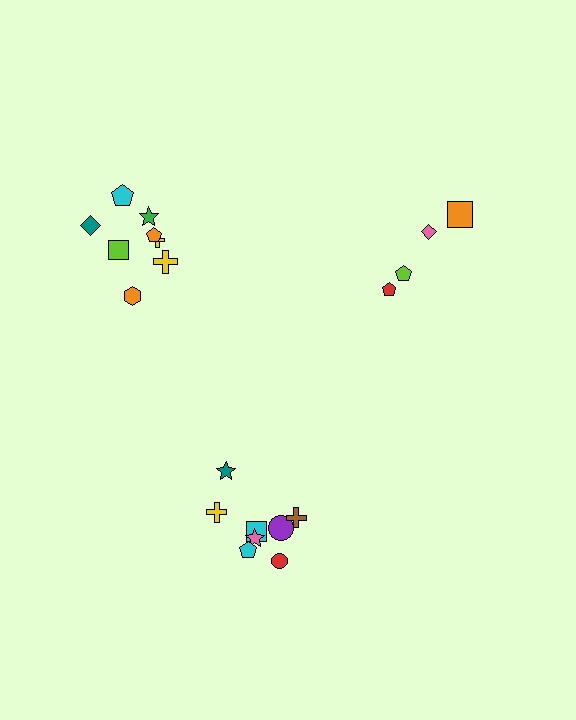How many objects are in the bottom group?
There are 8 objects.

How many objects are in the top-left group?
There are 8 objects.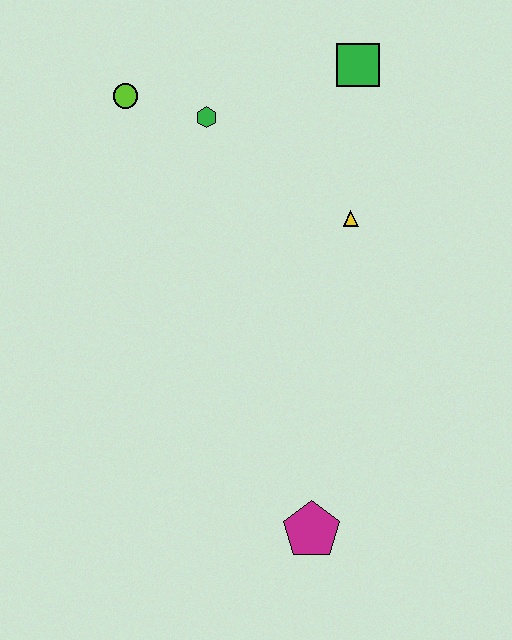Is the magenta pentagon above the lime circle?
No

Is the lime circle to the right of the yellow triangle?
No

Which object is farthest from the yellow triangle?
The magenta pentagon is farthest from the yellow triangle.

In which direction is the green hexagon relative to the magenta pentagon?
The green hexagon is above the magenta pentagon.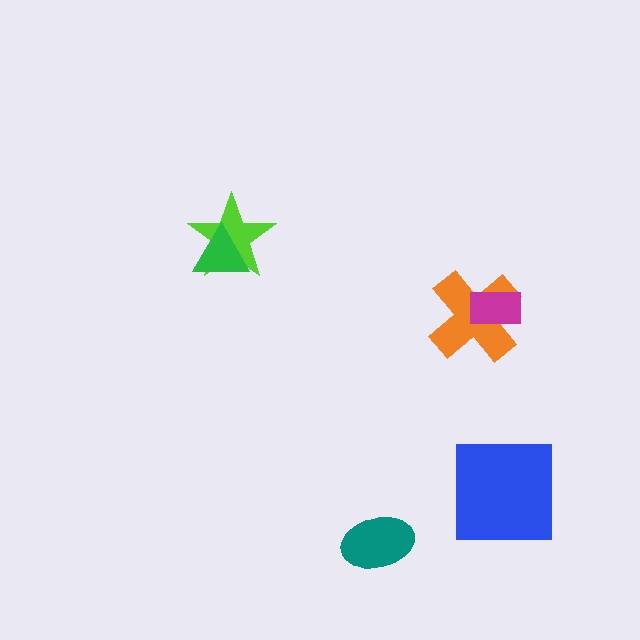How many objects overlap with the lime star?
1 object overlaps with the lime star.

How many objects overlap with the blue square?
0 objects overlap with the blue square.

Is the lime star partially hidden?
Yes, it is partially covered by another shape.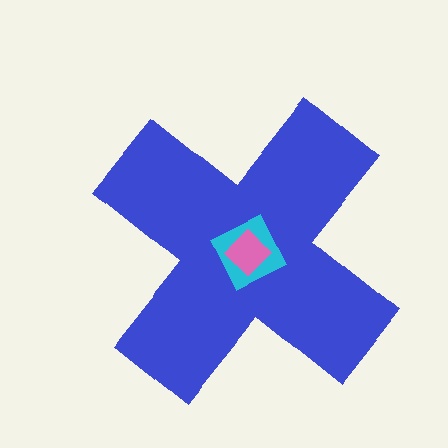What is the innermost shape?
The pink diamond.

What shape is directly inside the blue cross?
The cyan square.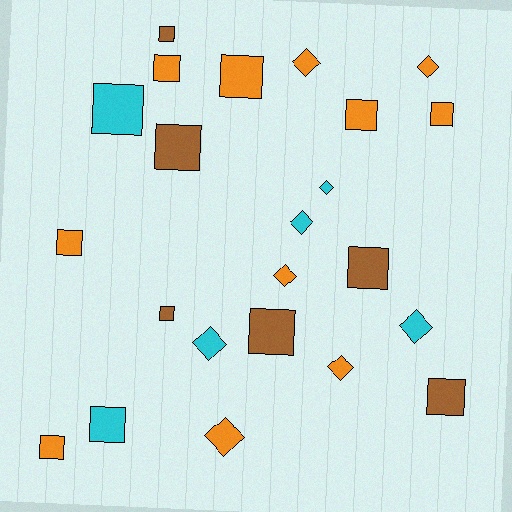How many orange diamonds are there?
There are 5 orange diamonds.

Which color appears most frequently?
Orange, with 11 objects.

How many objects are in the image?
There are 23 objects.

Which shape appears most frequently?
Square, with 14 objects.